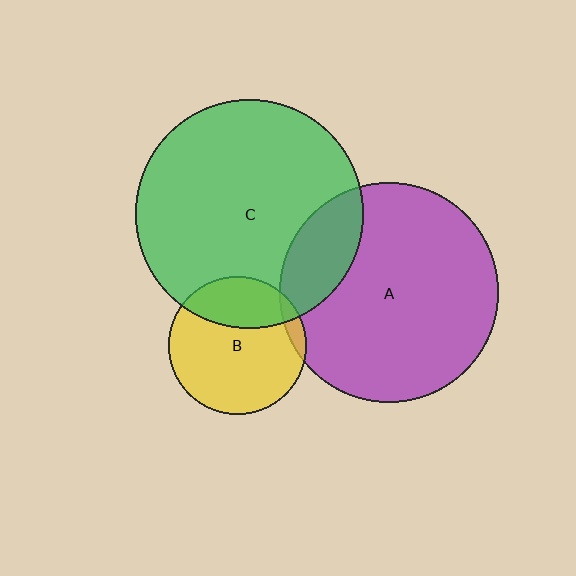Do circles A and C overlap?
Yes.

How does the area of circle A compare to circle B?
Approximately 2.5 times.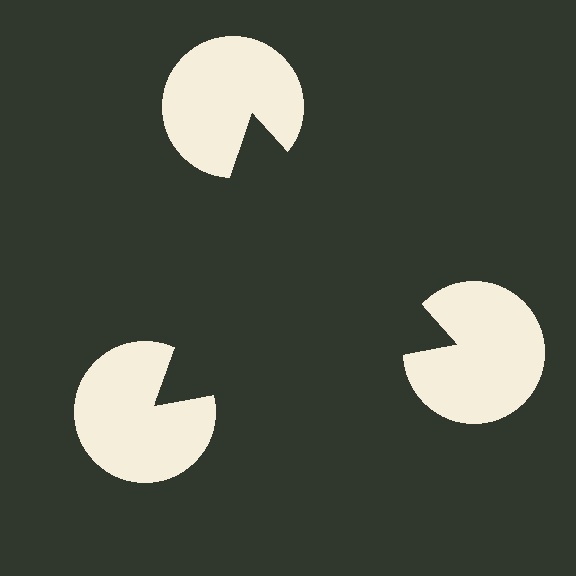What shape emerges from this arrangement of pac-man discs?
An illusory triangle — its edges are inferred from the aligned wedge cuts in the pac-man discs, not physically drawn.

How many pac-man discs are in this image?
There are 3 — one at each vertex of the illusory triangle.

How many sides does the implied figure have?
3 sides.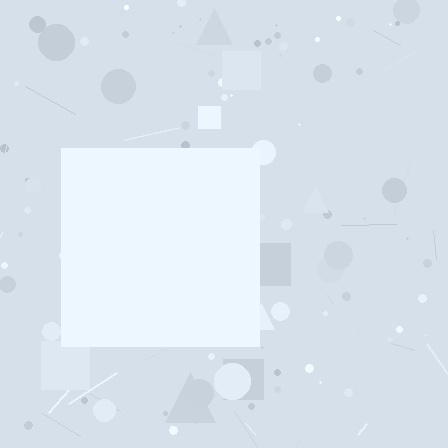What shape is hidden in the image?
A square is hidden in the image.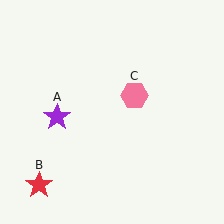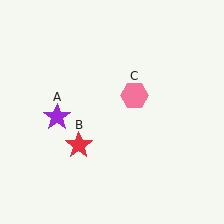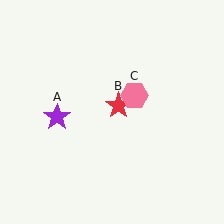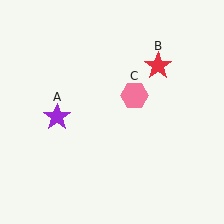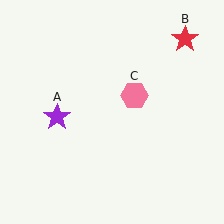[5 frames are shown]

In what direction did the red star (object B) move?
The red star (object B) moved up and to the right.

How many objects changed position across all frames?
1 object changed position: red star (object B).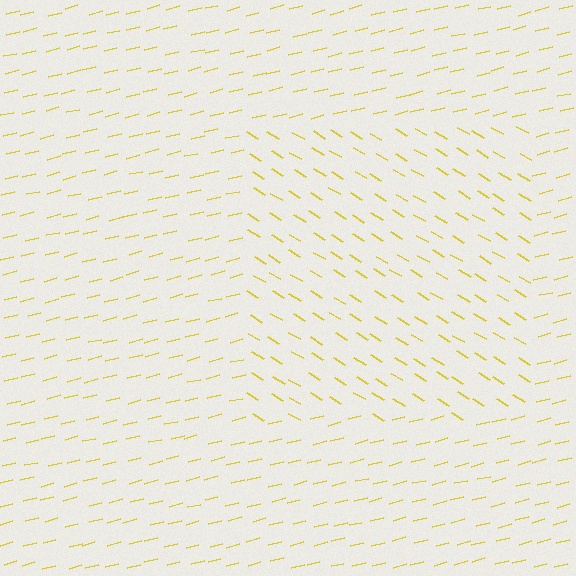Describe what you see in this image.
The image is filled with small yellow line segments. A rectangle region in the image has lines oriented differently from the surrounding lines, creating a visible texture boundary.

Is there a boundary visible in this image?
Yes, there is a texture boundary formed by a change in line orientation.